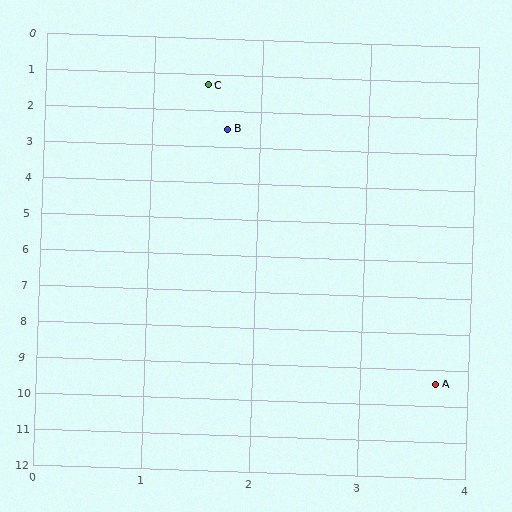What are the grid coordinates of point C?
Point C is at approximately (1.5, 1.3).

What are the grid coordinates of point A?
Point A is at approximately (3.7, 9.4).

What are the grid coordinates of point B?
Point B is at approximately (1.7, 2.5).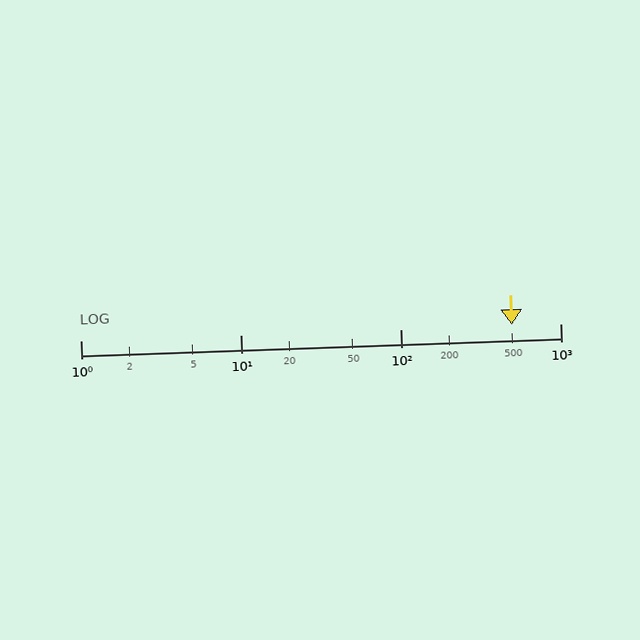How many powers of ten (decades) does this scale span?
The scale spans 3 decades, from 1 to 1000.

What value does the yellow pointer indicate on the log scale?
The pointer indicates approximately 500.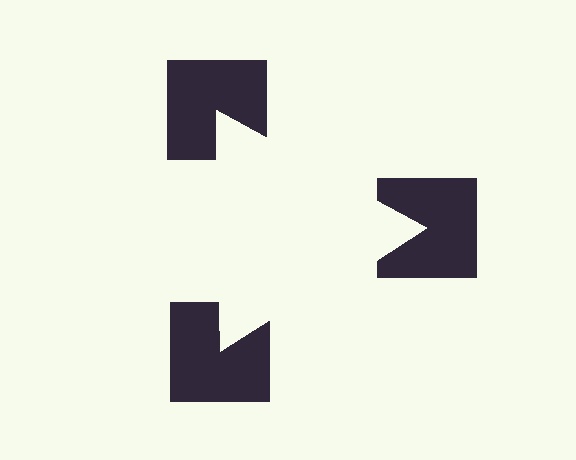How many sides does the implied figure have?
3 sides.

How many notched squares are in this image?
There are 3 — one at each vertex of the illusory triangle.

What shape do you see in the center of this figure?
An illusory triangle — its edges are inferred from the aligned wedge cuts in the notched squares, not physically drawn.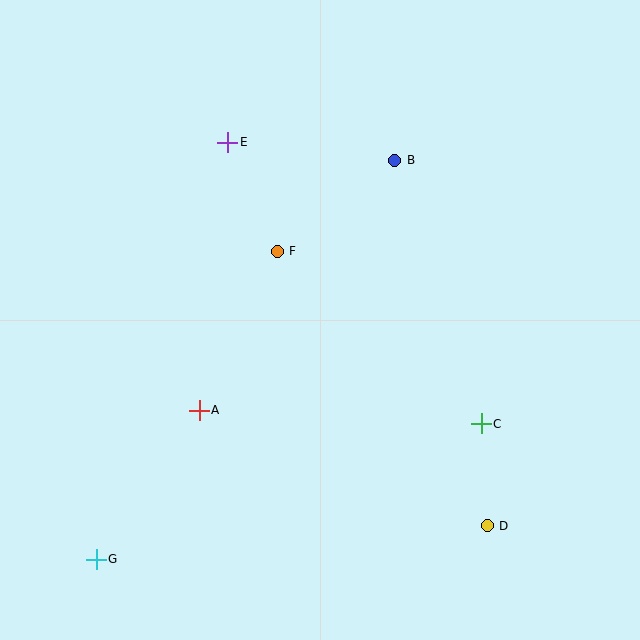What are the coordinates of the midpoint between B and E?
The midpoint between B and E is at (311, 151).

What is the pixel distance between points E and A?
The distance between E and A is 269 pixels.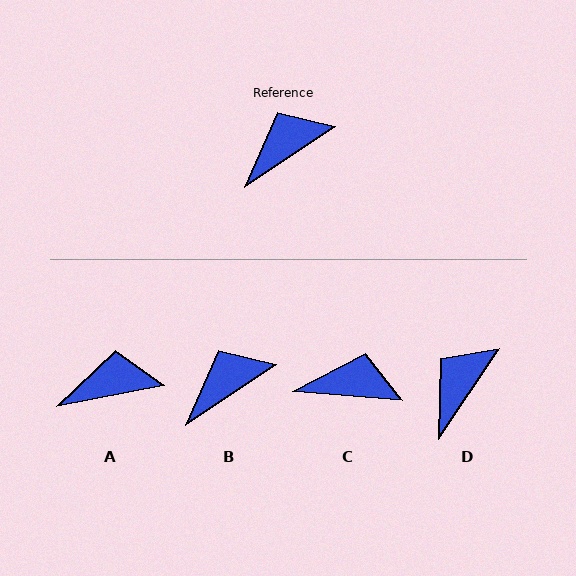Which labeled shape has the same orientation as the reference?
B.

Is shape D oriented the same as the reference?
No, it is off by about 22 degrees.